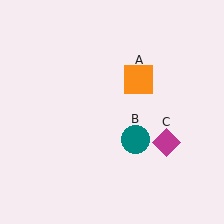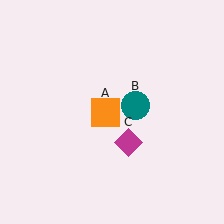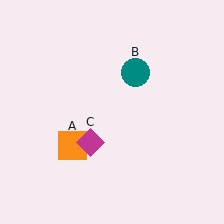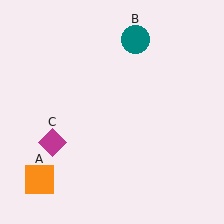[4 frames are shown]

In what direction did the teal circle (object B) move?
The teal circle (object B) moved up.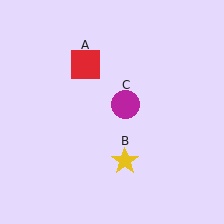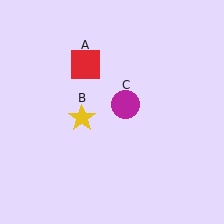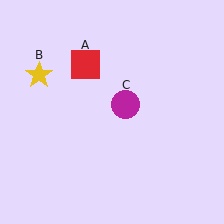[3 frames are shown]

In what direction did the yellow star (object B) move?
The yellow star (object B) moved up and to the left.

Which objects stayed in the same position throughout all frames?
Red square (object A) and magenta circle (object C) remained stationary.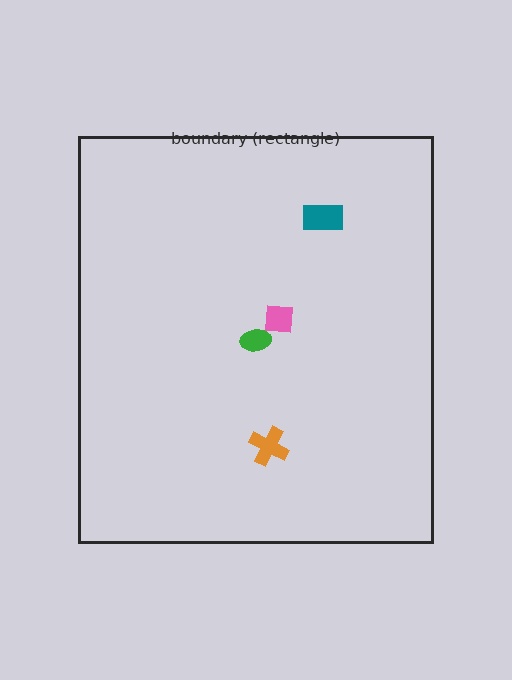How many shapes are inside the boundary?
4 inside, 0 outside.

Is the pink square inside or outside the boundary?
Inside.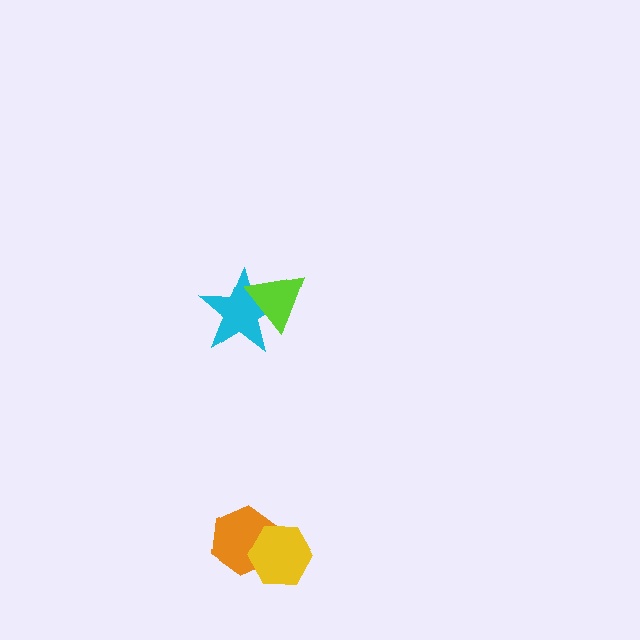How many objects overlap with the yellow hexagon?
1 object overlaps with the yellow hexagon.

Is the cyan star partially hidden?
Yes, it is partially covered by another shape.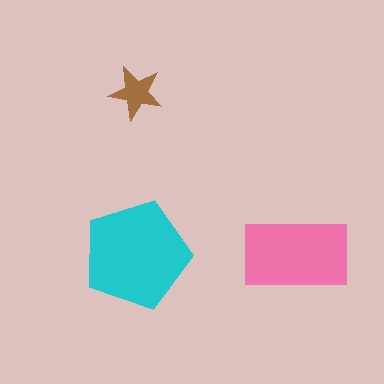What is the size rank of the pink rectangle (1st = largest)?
2nd.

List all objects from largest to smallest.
The cyan pentagon, the pink rectangle, the brown star.